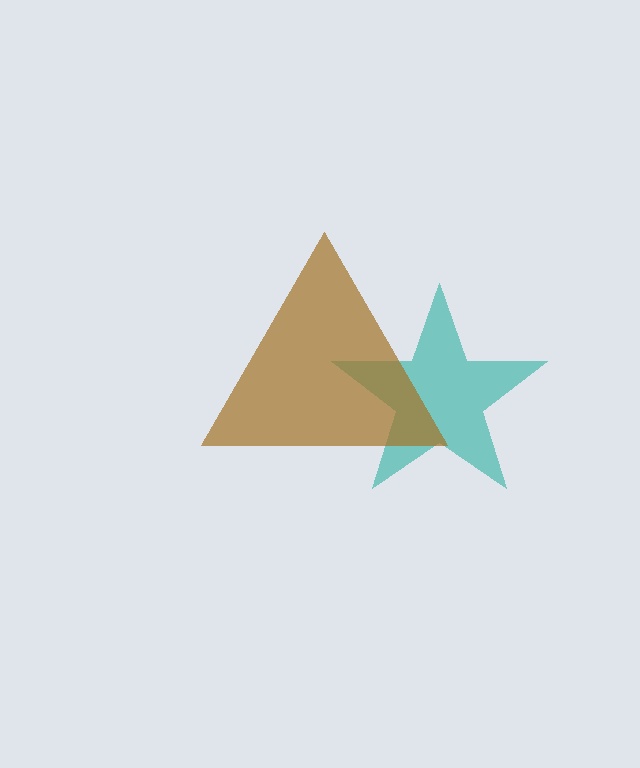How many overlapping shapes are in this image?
There are 2 overlapping shapes in the image.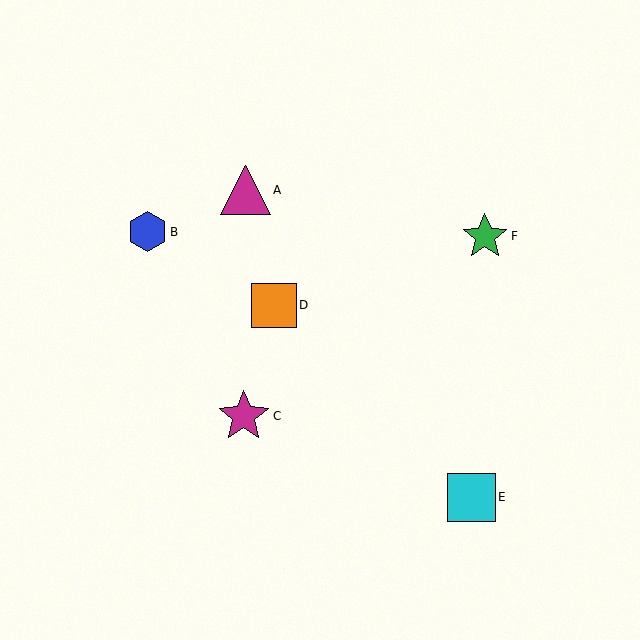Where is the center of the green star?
The center of the green star is at (485, 236).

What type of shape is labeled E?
Shape E is a cyan square.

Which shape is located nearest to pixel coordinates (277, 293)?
The orange square (labeled D) at (274, 305) is nearest to that location.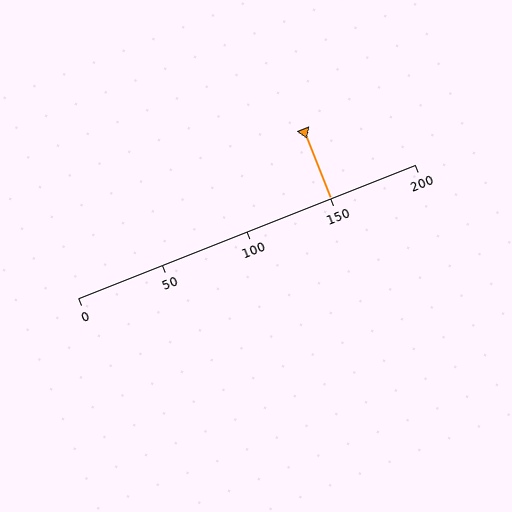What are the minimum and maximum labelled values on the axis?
The axis runs from 0 to 200.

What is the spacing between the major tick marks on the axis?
The major ticks are spaced 50 apart.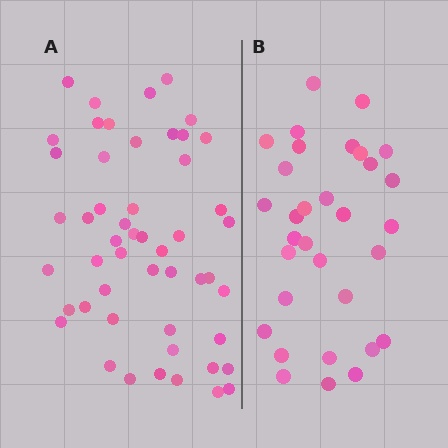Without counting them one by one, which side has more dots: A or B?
Region A (the left region) has more dots.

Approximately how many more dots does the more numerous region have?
Region A has approximately 20 more dots than region B.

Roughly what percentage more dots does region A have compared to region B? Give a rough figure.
About 60% more.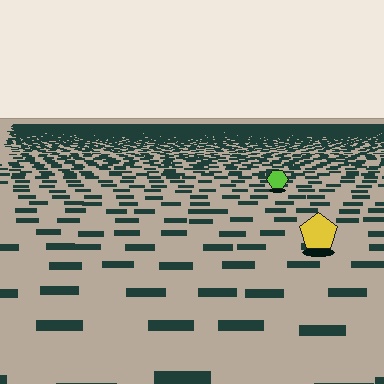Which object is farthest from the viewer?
The lime hexagon is farthest from the viewer. It appears smaller and the ground texture around it is denser.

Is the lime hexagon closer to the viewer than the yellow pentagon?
No. The yellow pentagon is closer — you can tell from the texture gradient: the ground texture is coarser near it.